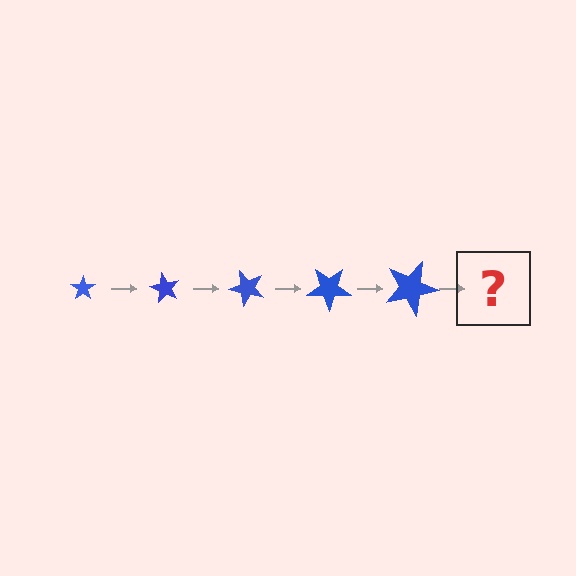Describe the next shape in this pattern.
It should be a star, larger than the previous one and rotated 300 degrees from the start.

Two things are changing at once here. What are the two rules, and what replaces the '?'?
The two rules are that the star grows larger each step and it rotates 60 degrees each step. The '?' should be a star, larger than the previous one and rotated 300 degrees from the start.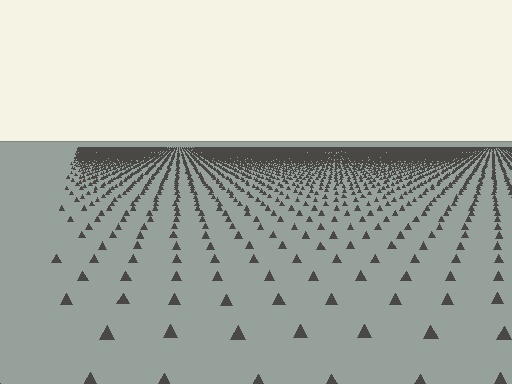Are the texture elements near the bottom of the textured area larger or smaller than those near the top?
Larger. Near the bottom, elements are closer to the viewer and appear at a bigger on-screen size.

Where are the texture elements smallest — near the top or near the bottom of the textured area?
Near the top.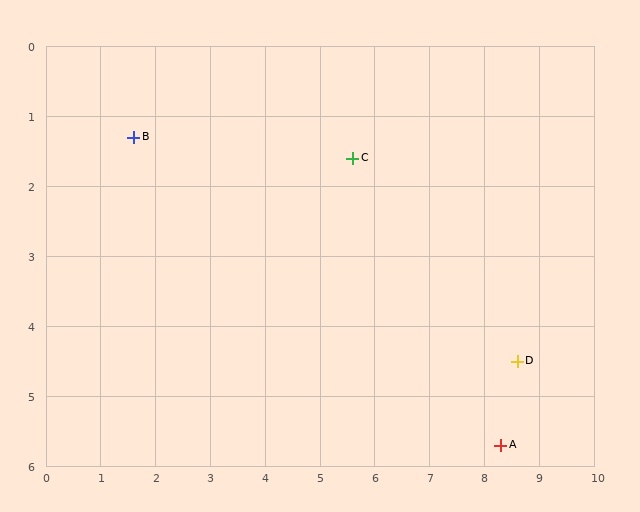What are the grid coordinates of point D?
Point D is at approximately (8.6, 4.5).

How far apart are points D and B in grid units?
Points D and B are about 7.7 grid units apart.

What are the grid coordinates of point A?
Point A is at approximately (8.3, 5.7).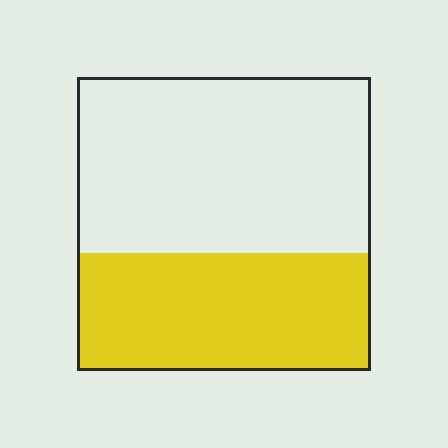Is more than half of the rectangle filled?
No.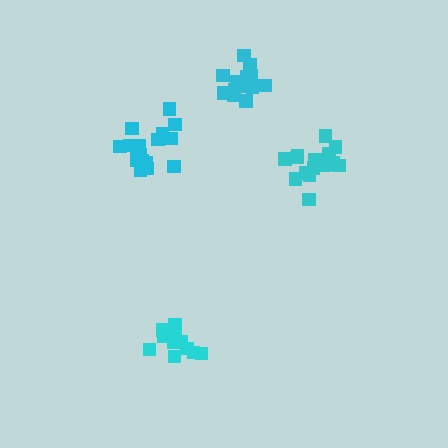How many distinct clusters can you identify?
There are 4 distinct clusters.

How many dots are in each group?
Group 1: 19 dots, Group 2: 15 dots, Group 3: 14 dots, Group 4: 16 dots (64 total).